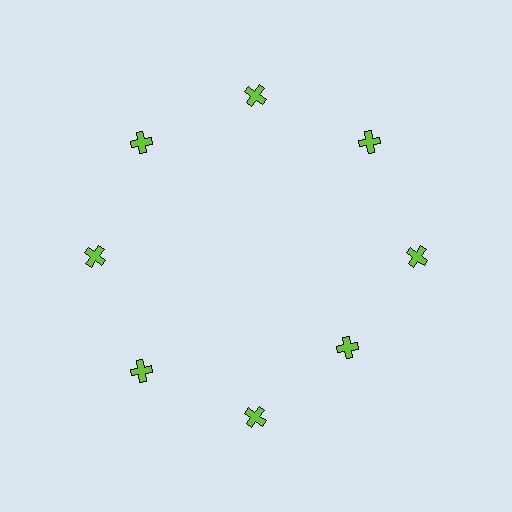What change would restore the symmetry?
The symmetry would be restored by moving it outward, back onto the ring so that all 8 crosses sit at equal angles and equal distance from the center.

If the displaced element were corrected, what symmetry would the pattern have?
It would have 8-fold rotational symmetry — the pattern would map onto itself every 45 degrees.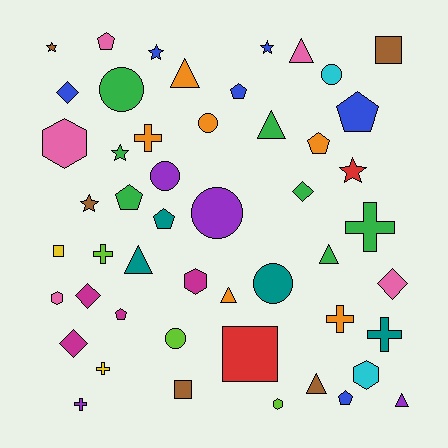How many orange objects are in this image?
There are 6 orange objects.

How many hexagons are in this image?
There are 5 hexagons.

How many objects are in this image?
There are 50 objects.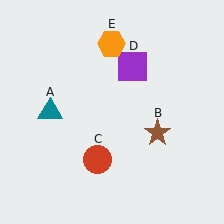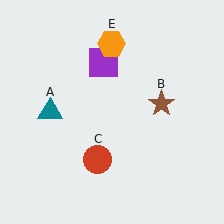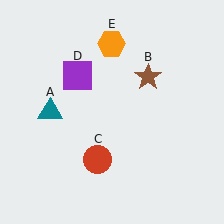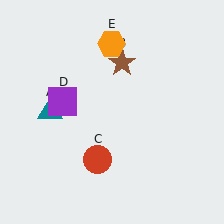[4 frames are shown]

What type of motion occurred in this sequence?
The brown star (object B), purple square (object D) rotated counterclockwise around the center of the scene.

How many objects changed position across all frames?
2 objects changed position: brown star (object B), purple square (object D).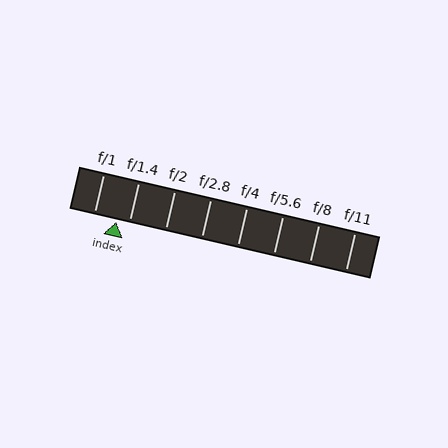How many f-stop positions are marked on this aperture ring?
There are 8 f-stop positions marked.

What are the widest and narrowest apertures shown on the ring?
The widest aperture shown is f/1 and the narrowest is f/11.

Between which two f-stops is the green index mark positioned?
The index mark is between f/1 and f/1.4.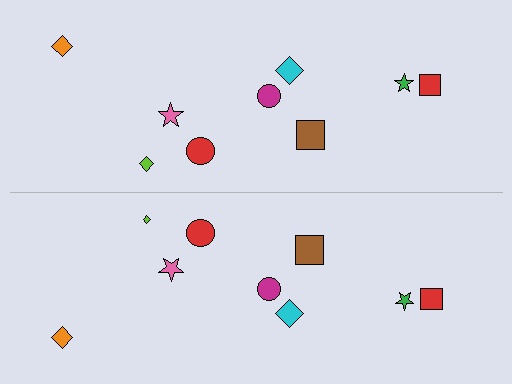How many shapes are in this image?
There are 18 shapes in this image.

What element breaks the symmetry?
The lime diamond on the bottom side has a different size than its mirror counterpart.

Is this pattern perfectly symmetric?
No, the pattern is not perfectly symmetric. The lime diamond on the bottom side has a different size than its mirror counterpart.